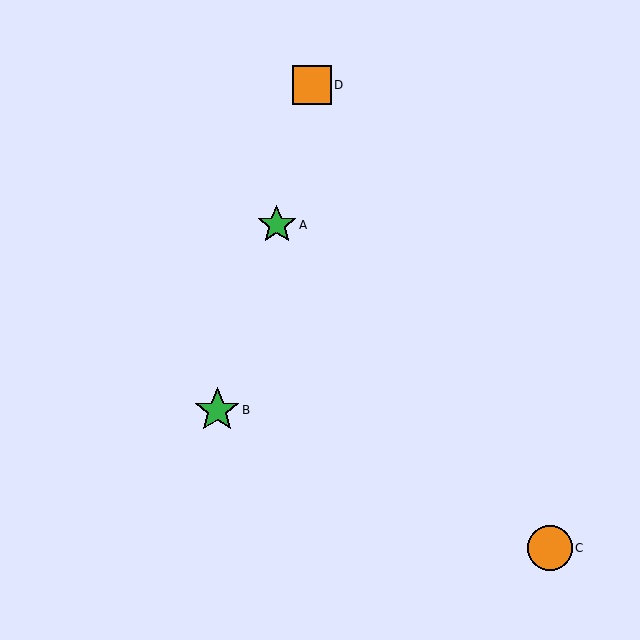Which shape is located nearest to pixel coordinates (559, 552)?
The orange circle (labeled C) at (550, 548) is nearest to that location.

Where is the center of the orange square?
The center of the orange square is at (312, 85).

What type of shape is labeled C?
Shape C is an orange circle.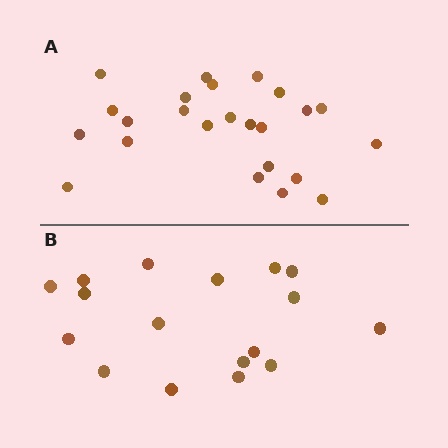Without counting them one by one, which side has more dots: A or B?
Region A (the top region) has more dots.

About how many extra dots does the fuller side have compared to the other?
Region A has roughly 8 or so more dots than region B.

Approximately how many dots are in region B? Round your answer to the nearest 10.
About 20 dots. (The exact count is 17, which rounds to 20.)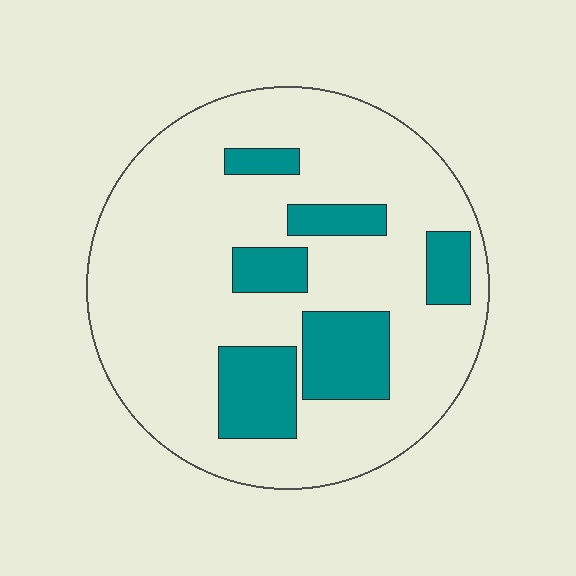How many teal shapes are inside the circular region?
6.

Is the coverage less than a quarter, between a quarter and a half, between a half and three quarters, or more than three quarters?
Less than a quarter.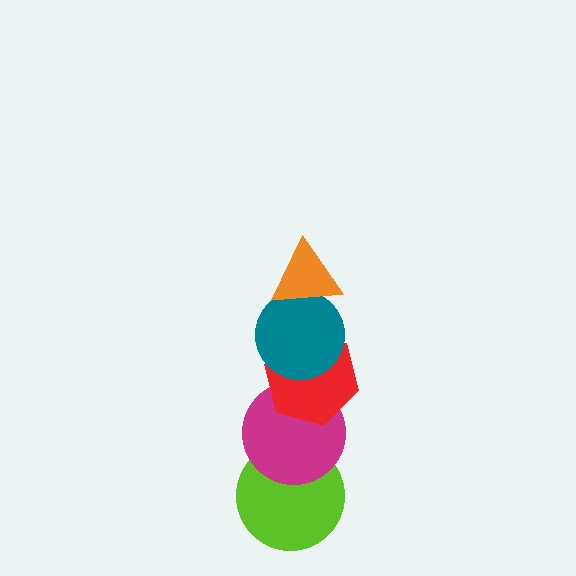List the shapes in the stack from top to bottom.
From top to bottom: the orange triangle, the teal circle, the red hexagon, the magenta circle, the lime circle.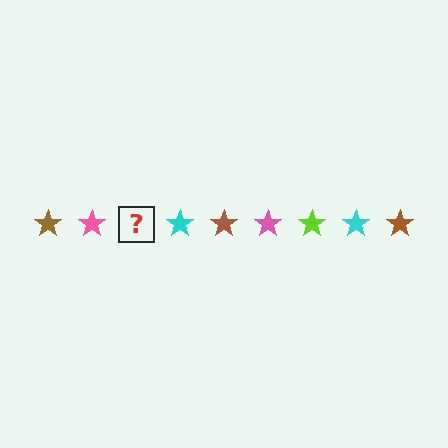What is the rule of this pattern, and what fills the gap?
The rule is that the pattern cycles through brown, pink, lime, cyan stars. The gap should be filled with a lime star.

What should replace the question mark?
The question mark should be replaced with a lime star.